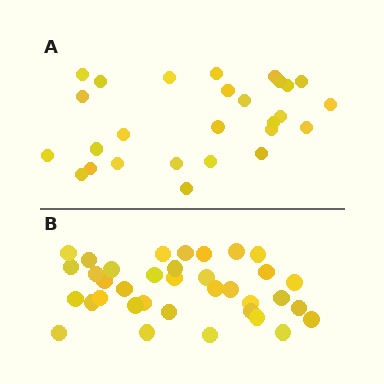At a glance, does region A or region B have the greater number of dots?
Region B (the bottom region) has more dots.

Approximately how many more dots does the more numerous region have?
Region B has roughly 8 or so more dots than region A.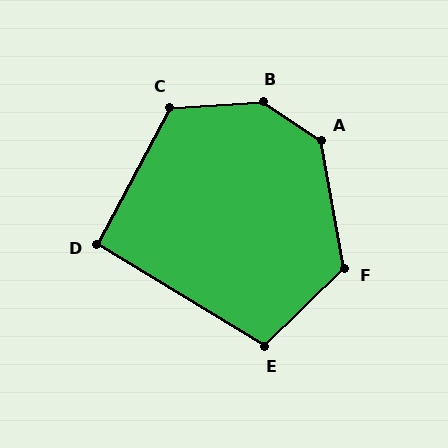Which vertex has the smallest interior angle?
D, at approximately 93 degrees.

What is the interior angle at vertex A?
Approximately 134 degrees (obtuse).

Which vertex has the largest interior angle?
B, at approximately 143 degrees.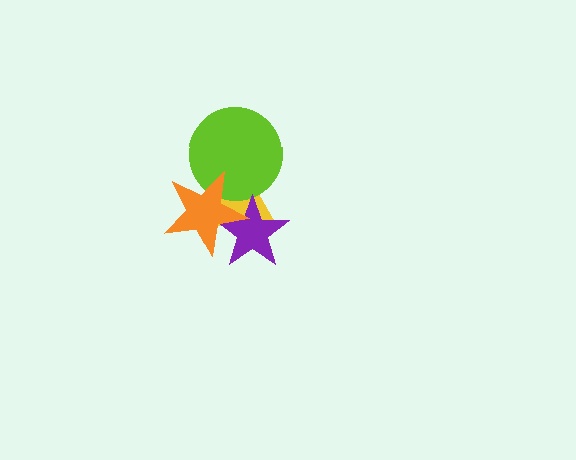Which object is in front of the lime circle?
The orange star is in front of the lime circle.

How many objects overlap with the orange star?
3 objects overlap with the orange star.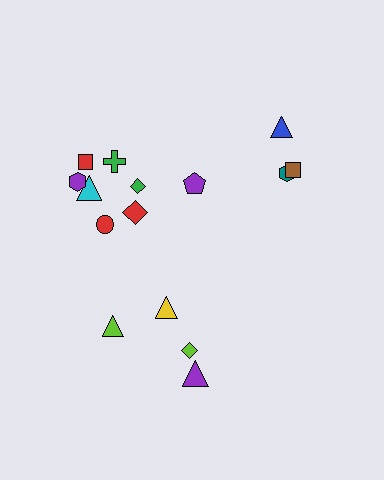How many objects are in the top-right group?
There are 3 objects.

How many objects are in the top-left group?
There are 8 objects.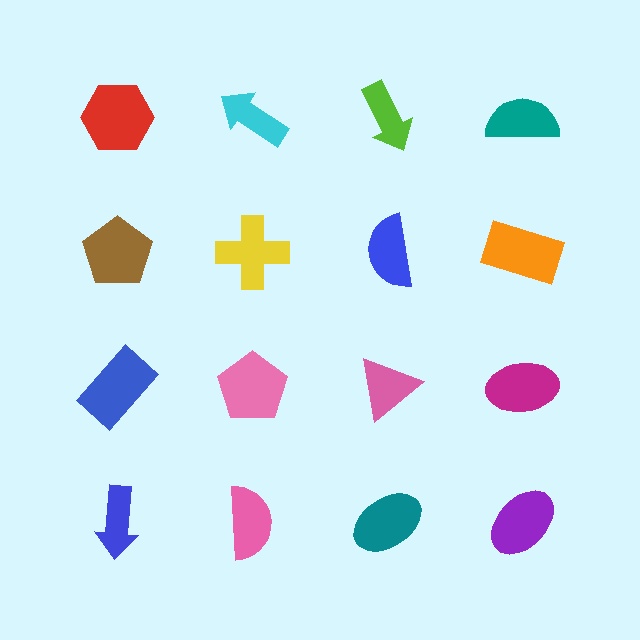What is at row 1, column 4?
A teal semicircle.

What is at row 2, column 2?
A yellow cross.